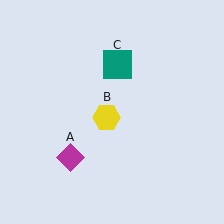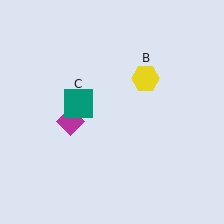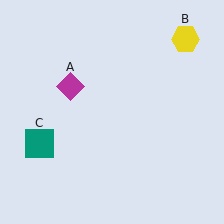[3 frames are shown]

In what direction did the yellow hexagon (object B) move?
The yellow hexagon (object B) moved up and to the right.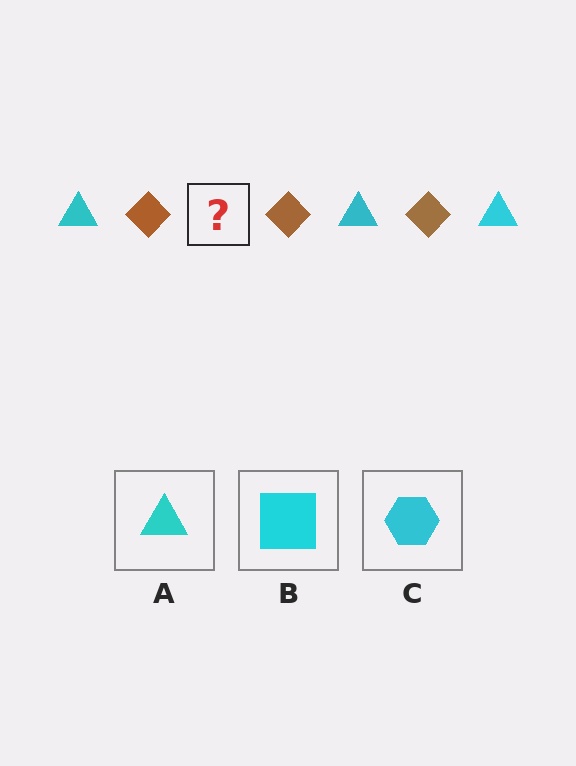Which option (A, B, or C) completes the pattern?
A.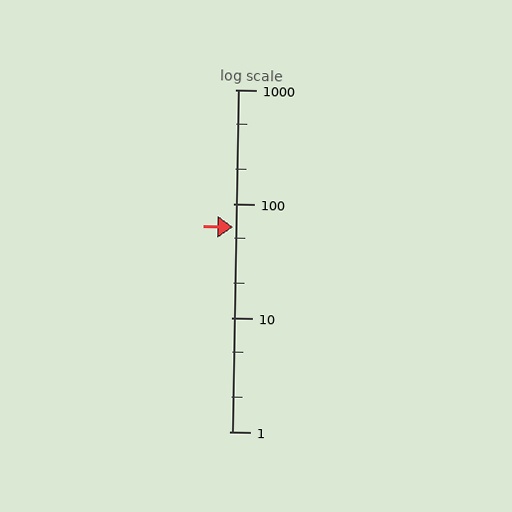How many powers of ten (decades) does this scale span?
The scale spans 3 decades, from 1 to 1000.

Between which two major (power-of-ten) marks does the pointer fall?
The pointer is between 10 and 100.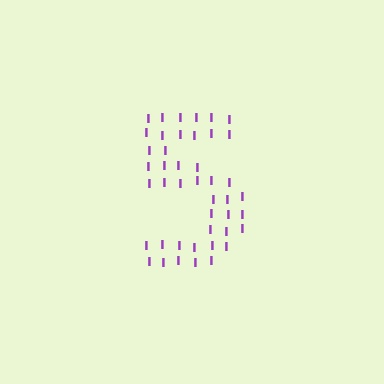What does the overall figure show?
The overall figure shows the digit 5.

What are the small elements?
The small elements are letter I's.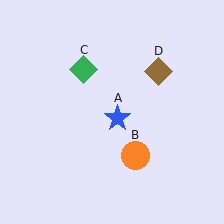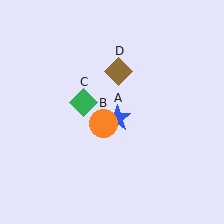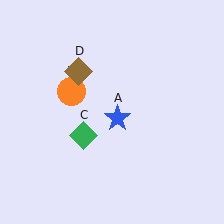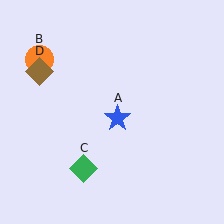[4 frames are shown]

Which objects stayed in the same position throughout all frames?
Blue star (object A) remained stationary.